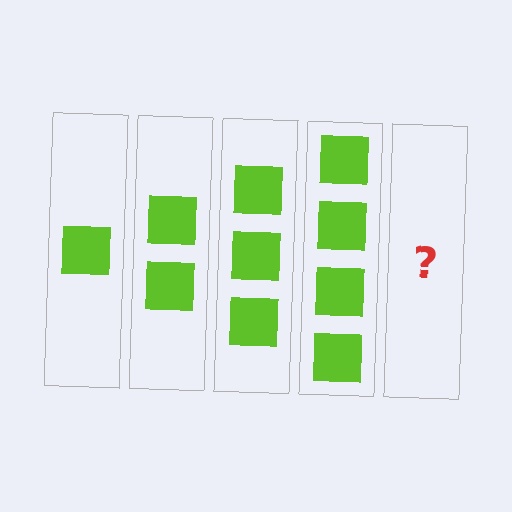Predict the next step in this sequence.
The next step is 5 squares.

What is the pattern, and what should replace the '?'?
The pattern is that each step adds one more square. The '?' should be 5 squares.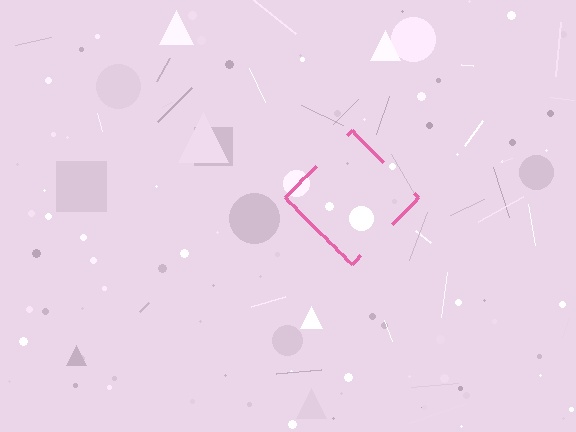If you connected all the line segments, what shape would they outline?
They would outline a diamond.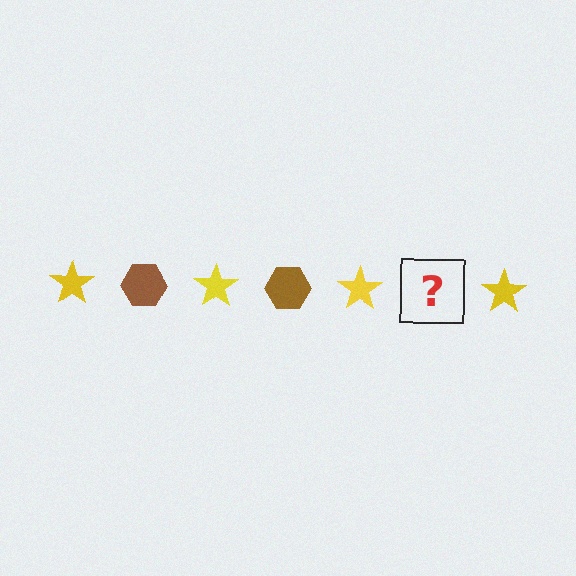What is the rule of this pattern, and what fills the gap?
The rule is that the pattern alternates between yellow star and brown hexagon. The gap should be filled with a brown hexagon.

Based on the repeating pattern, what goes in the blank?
The blank should be a brown hexagon.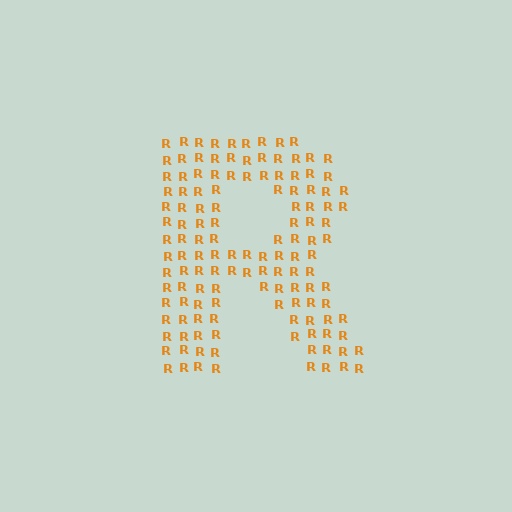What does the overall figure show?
The overall figure shows the letter R.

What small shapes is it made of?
It is made of small letter R's.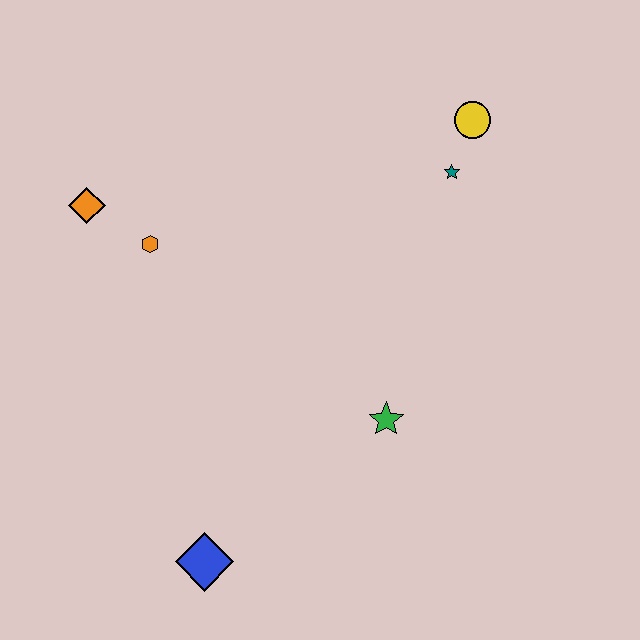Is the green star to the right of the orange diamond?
Yes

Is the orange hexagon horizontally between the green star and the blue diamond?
No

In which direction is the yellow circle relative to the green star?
The yellow circle is above the green star.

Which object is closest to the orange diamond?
The orange hexagon is closest to the orange diamond.